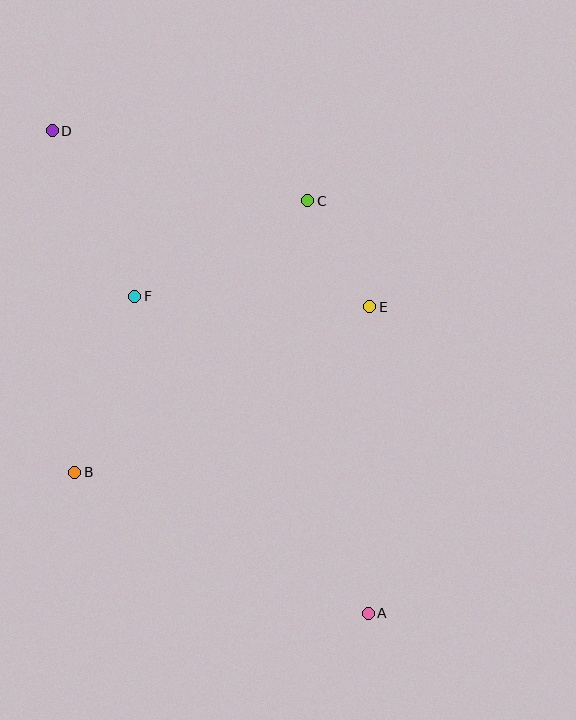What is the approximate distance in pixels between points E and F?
The distance between E and F is approximately 235 pixels.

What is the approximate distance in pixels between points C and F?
The distance between C and F is approximately 198 pixels.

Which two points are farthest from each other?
Points A and D are farthest from each other.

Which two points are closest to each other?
Points C and E are closest to each other.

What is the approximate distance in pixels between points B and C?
The distance between B and C is approximately 358 pixels.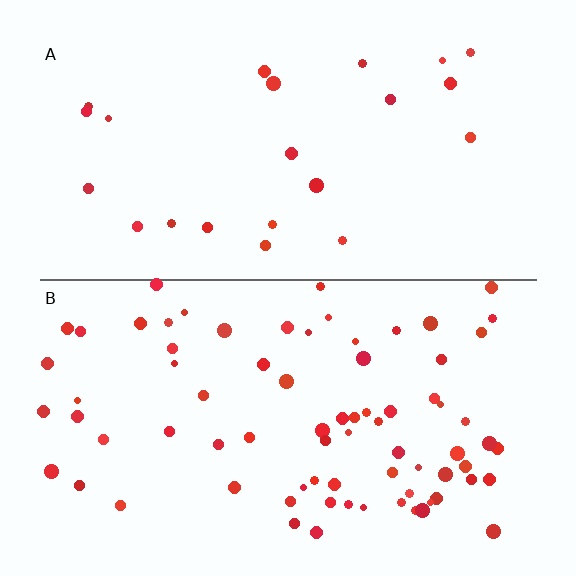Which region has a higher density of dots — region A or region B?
B (the bottom).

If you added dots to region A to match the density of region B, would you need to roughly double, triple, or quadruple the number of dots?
Approximately triple.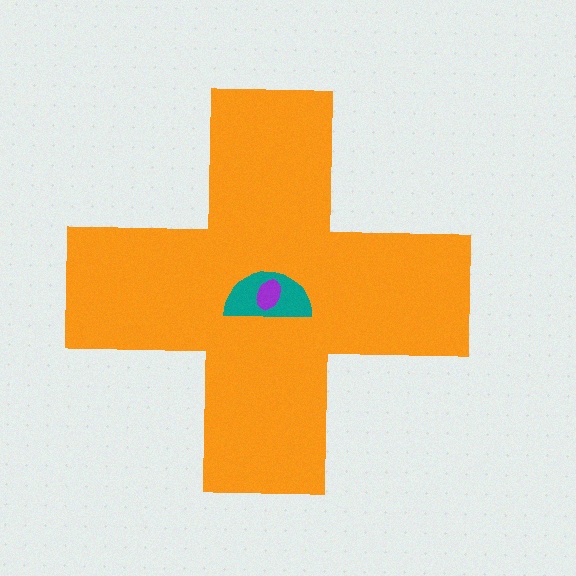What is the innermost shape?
The purple ellipse.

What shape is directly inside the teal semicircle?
The purple ellipse.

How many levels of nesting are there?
3.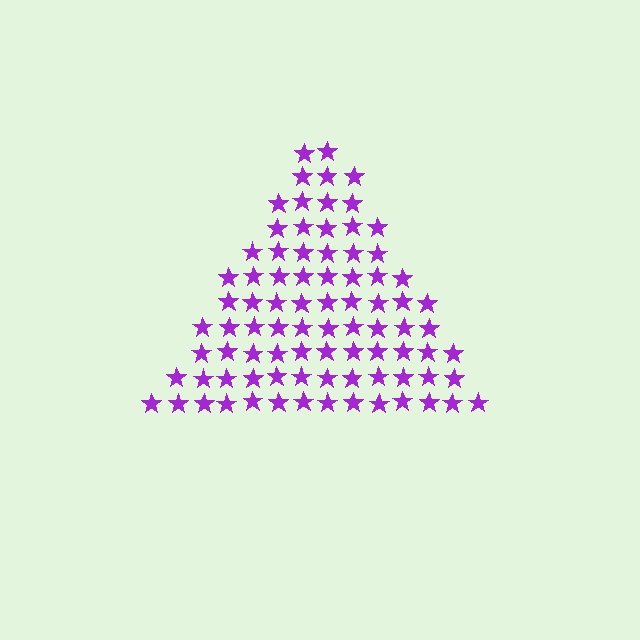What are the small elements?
The small elements are stars.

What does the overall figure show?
The overall figure shows a triangle.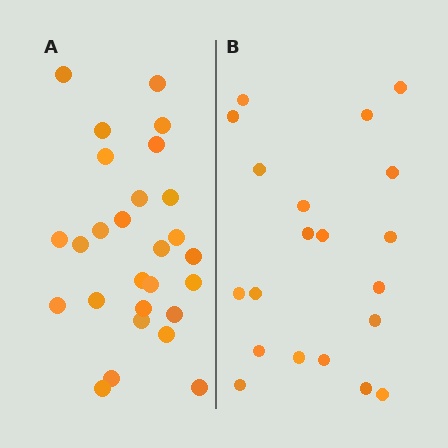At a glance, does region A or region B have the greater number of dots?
Region A (the left region) has more dots.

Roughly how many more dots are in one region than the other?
Region A has roughly 8 or so more dots than region B.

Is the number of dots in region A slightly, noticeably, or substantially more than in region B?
Region A has noticeably more, but not dramatically so. The ratio is roughly 1.4 to 1.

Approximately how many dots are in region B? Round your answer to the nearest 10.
About 20 dots.